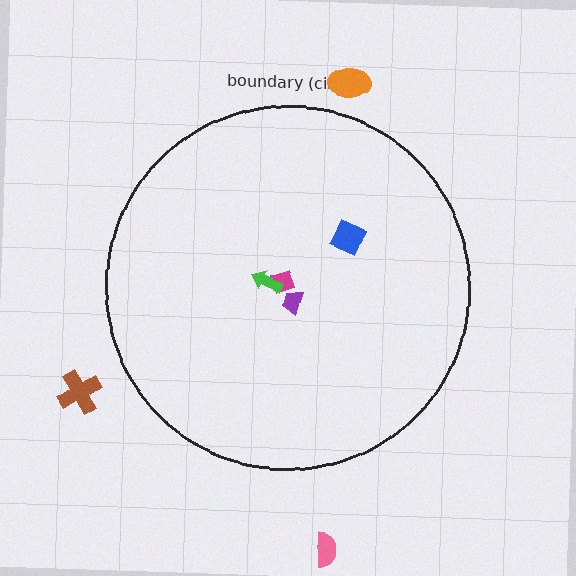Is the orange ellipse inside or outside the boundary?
Outside.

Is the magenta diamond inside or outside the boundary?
Inside.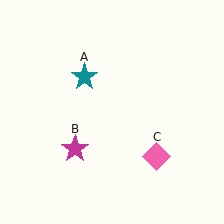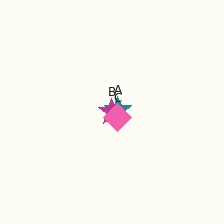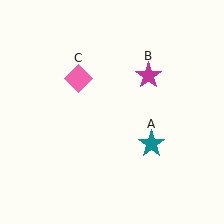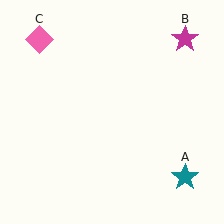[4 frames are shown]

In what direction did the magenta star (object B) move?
The magenta star (object B) moved up and to the right.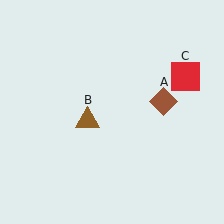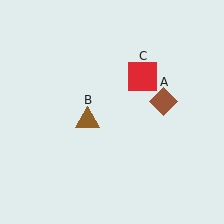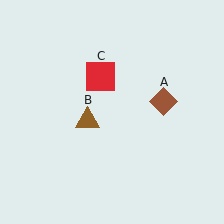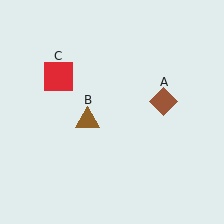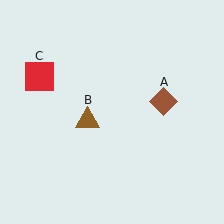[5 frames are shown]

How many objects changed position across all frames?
1 object changed position: red square (object C).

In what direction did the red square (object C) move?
The red square (object C) moved left.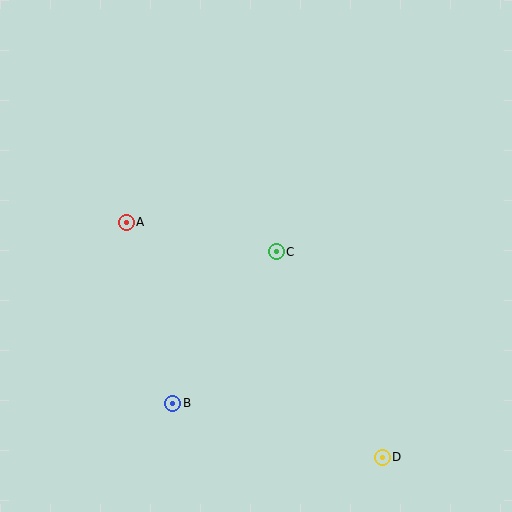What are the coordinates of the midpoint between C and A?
The midpoint between C and A is at (201, 237).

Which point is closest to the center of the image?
Point C at (276, 252) is closest to the center.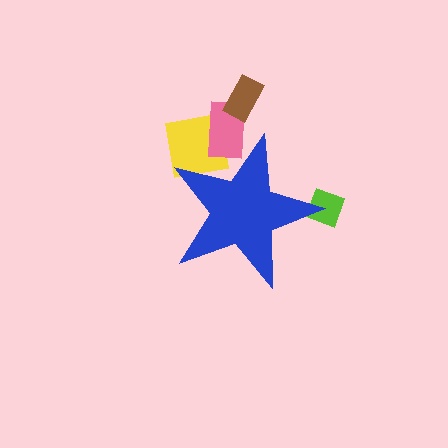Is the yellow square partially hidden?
Yes, the yellow square is partially hidden behind the blue star.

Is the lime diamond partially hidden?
Yes, the lime diamond is partially hidden behind the blue star.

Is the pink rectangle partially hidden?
Yes, the pink rectangle is partially hidden behind the blue star.